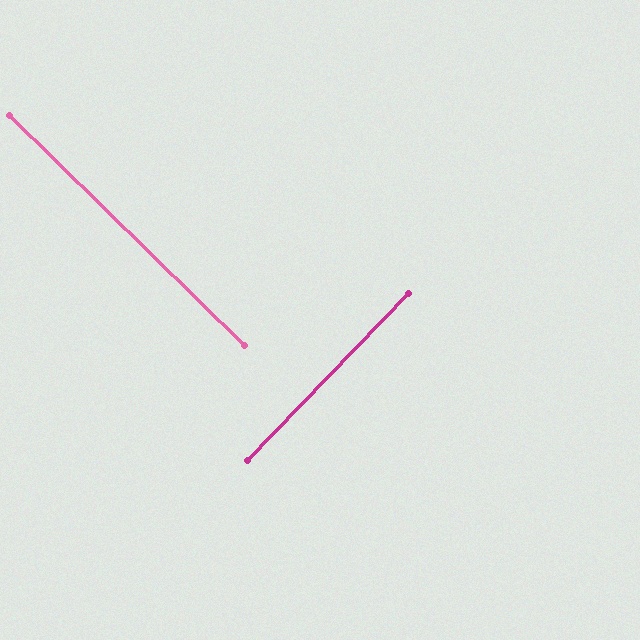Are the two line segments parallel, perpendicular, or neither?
Perpendicular — they meet at approximately 89°.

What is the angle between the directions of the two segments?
Approximately 89 degrees.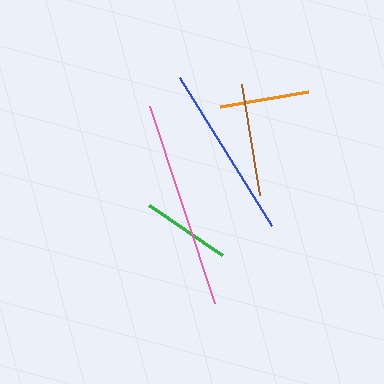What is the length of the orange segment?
The orange segment is approximately 90 pixels long.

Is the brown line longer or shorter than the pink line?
The pink line is longer than the brown line.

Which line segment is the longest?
The pink line is the longest at approximately 207 pixels.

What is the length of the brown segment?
The brown segment is approximately 112 pixels long.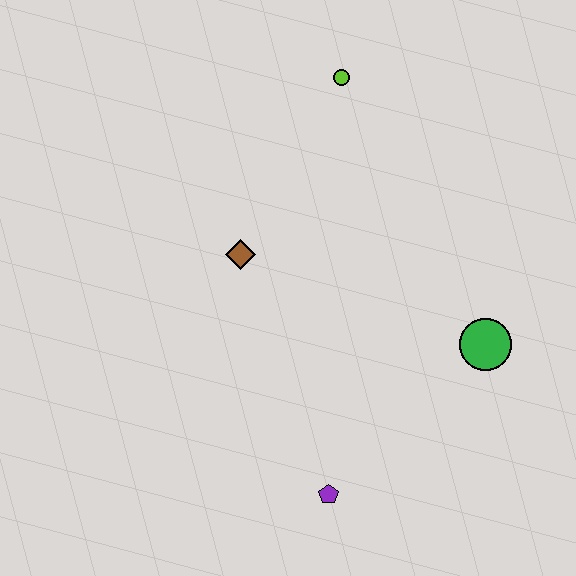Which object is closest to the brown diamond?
The lime circle is closest to the brown diamond.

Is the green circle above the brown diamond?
No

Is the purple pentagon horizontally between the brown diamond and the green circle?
Yes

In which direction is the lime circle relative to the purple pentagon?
The lime circle is above the purple pentagon.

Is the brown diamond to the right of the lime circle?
No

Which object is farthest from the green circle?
The lime circle is farthest from the green circle.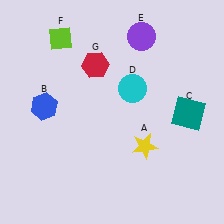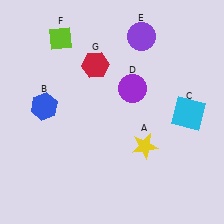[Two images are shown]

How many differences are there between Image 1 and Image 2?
There are 2 differences between the two images.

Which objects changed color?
C changed from teal to cyan. D changed from cyan to purple.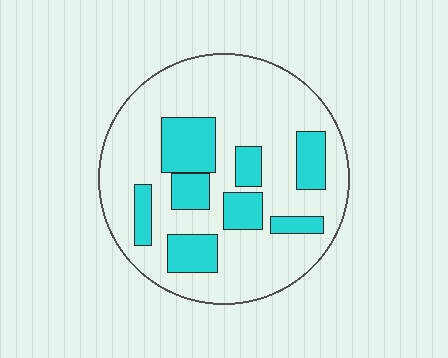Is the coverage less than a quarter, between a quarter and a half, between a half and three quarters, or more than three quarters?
Between a quarter and a half.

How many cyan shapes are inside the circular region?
8.